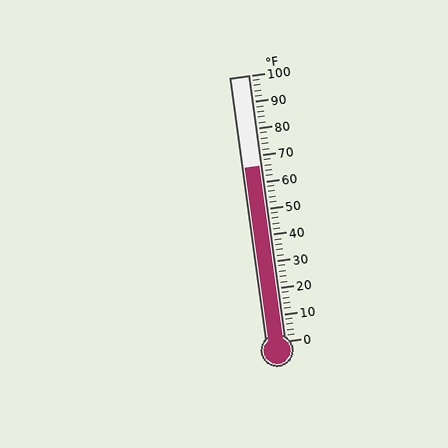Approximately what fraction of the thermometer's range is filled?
The thermometer is filled to approximately 65% of its range.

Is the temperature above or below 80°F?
The temperature is below 80°F.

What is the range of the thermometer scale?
The thermometer scale ranges from 0°F to 100°F.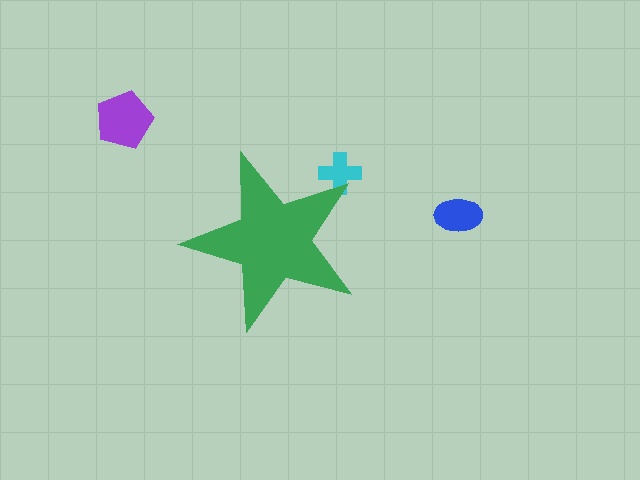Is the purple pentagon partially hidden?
No, the purple pentagon is fully visible.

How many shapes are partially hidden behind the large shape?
1 shape is partially hidden.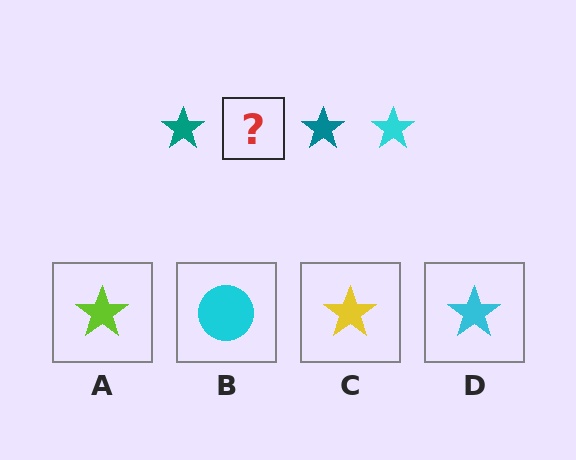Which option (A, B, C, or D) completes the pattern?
D.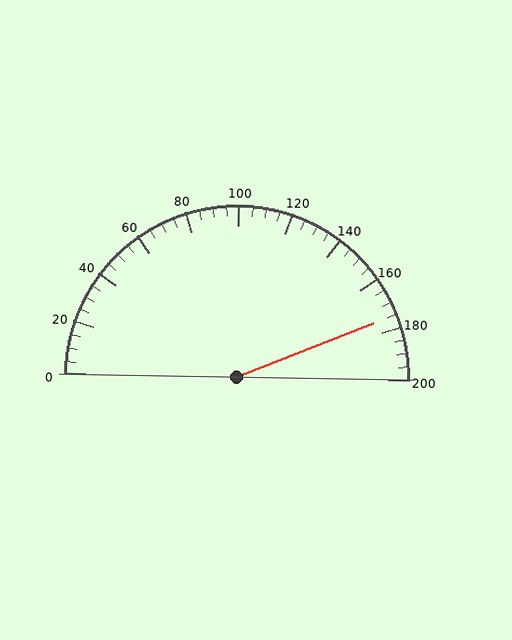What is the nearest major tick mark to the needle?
The nearest major tick mark is 180.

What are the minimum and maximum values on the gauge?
The gauge ranges from 0 to 200.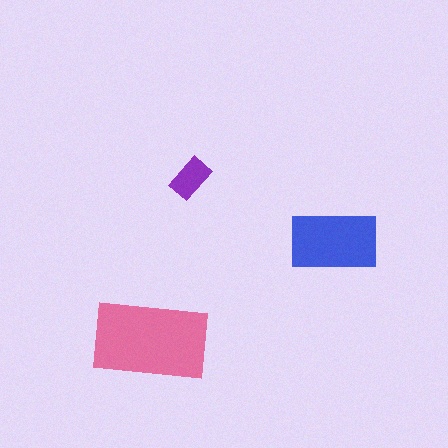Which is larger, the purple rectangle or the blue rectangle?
The blue one.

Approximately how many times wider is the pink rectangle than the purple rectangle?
About 3 times wider.